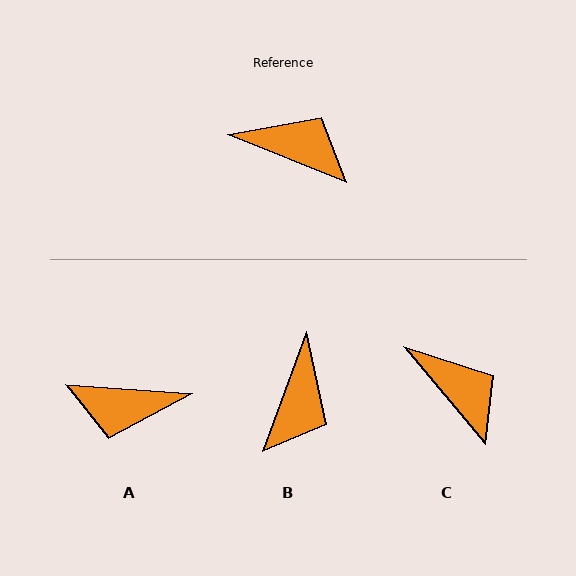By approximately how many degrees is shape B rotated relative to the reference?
Approximately 88 degrees clockwise.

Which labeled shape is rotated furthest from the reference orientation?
A, about 162 degrees away.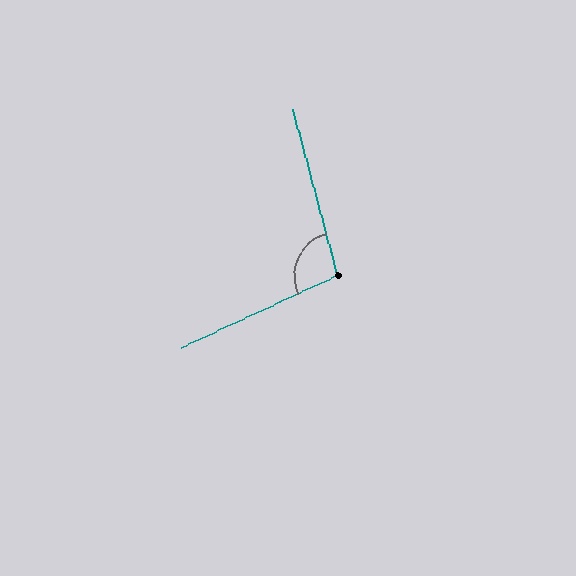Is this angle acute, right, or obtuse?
It is obtuse.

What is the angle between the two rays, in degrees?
Approximately 100 degrees.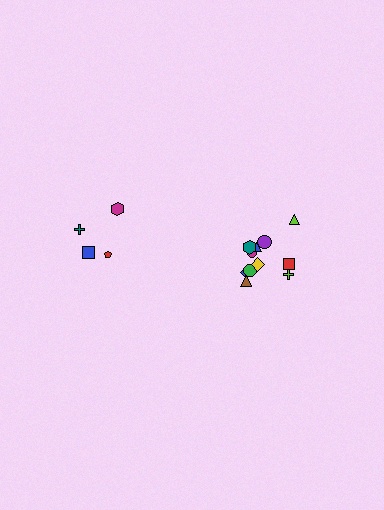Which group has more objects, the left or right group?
The right group.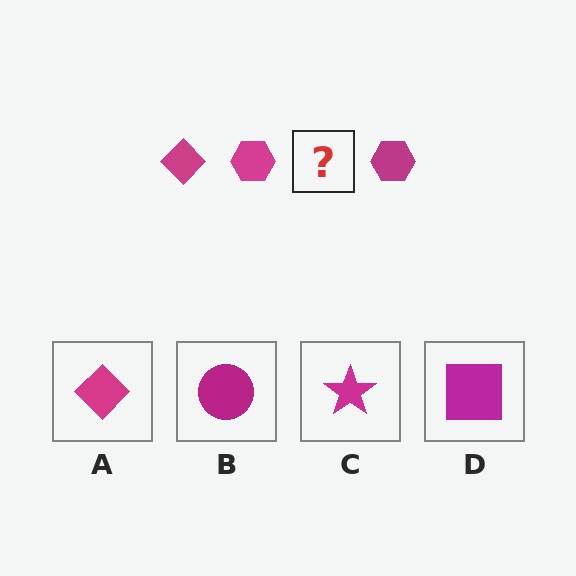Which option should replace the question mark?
Option A.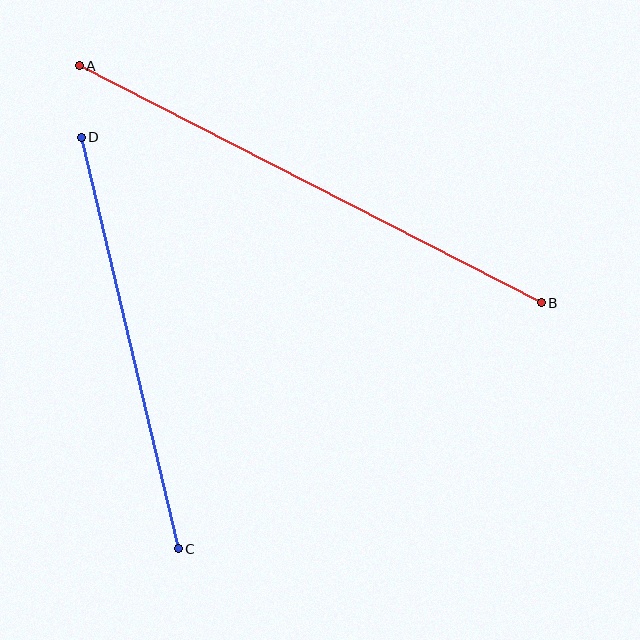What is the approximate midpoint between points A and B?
The midpoint is at approximately (310, 184) pixels.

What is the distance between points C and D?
The distance is approximately 423 pixels.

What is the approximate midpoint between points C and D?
The midpoint is at approximately (130, 343) pixels.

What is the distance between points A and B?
The distance is approximately 519 pixels.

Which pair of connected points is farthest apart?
Points A and B are farthest apart.